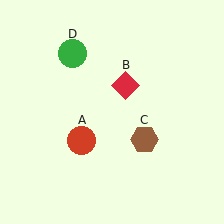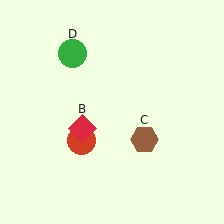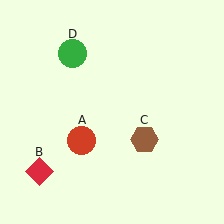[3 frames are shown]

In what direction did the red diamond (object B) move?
The red diamond (object B) moved down and to the left.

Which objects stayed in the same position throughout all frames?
Red circle (object A) and brown hexagon (object C) and green circle (object D) remained stationary.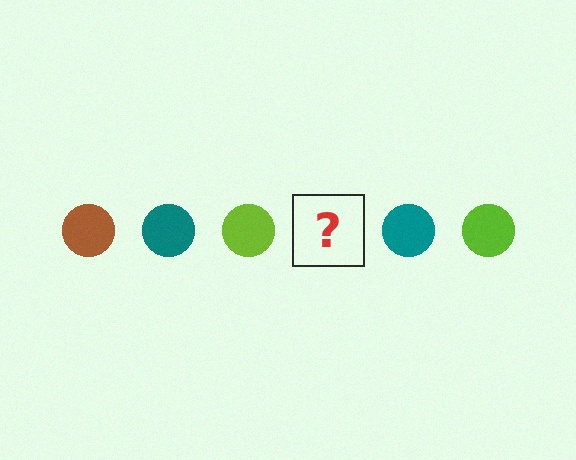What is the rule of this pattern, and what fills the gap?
The rule is that the pattern cycles through brown, teal, lime circles. The gap should be filled with a brown circle.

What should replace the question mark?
The question mark should be replaced with a brown circle.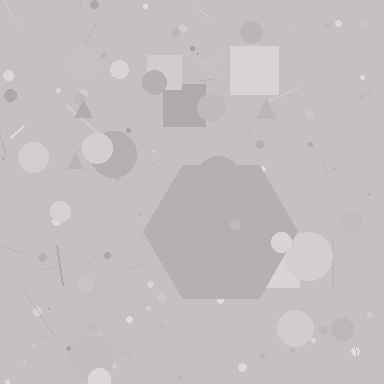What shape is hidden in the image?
A hexagon is hidden in the image.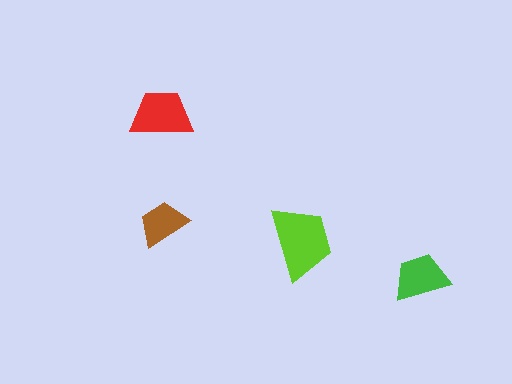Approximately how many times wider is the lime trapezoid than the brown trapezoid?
About 1.5 times wider.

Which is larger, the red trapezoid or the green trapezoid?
The red one.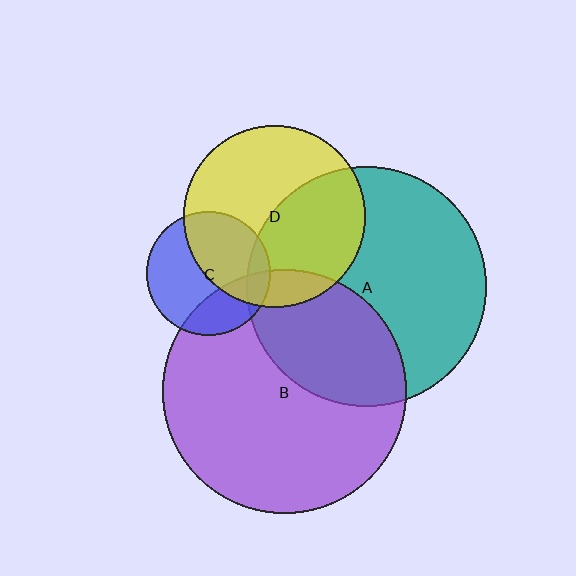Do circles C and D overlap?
Yes.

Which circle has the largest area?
Circle B (purple).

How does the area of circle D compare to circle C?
Approximately 2.2 times.